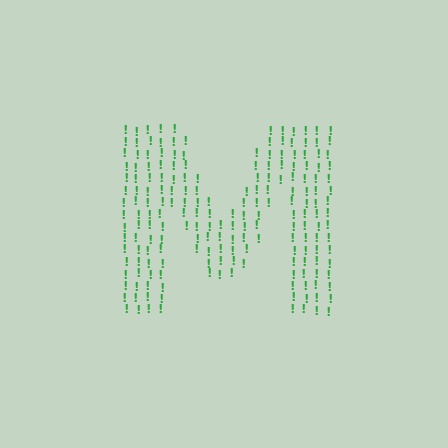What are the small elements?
The small elements are exclamation marks.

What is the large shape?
The large shape is the letter M.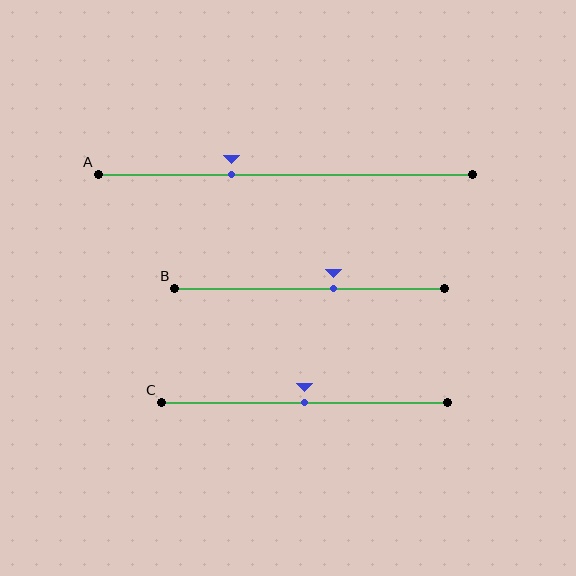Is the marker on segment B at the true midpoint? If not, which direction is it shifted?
No, the marker on segment B is shifted to the right by about 9% of the segment length.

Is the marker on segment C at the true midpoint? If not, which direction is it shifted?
Yes, the marker on segment C is at the true midpoint.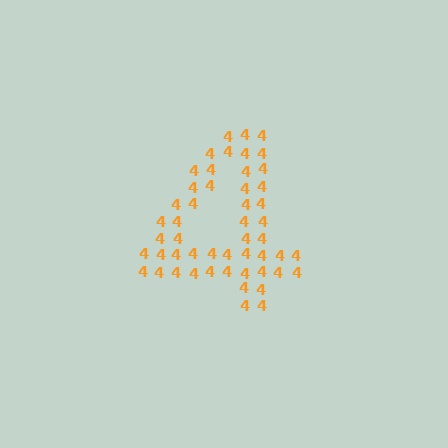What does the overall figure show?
The overall figure shows the digit 4.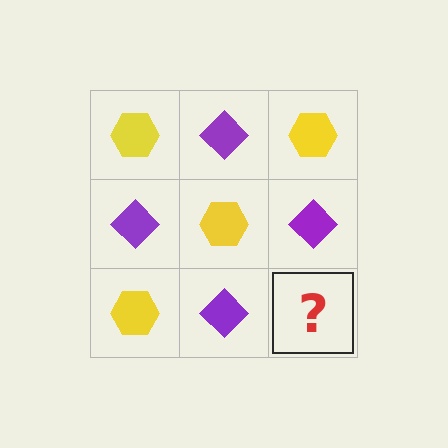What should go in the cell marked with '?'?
The missing cell should contain a yellow hexagon.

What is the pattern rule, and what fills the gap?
The rule is that it alternates yellow hexagon and purple diamond in a checkerboard pattern. The gap should be filled with a yellow hexagon.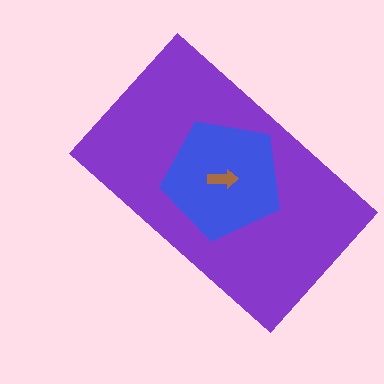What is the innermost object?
The brown arrow.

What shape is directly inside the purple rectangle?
The blue pentagon.